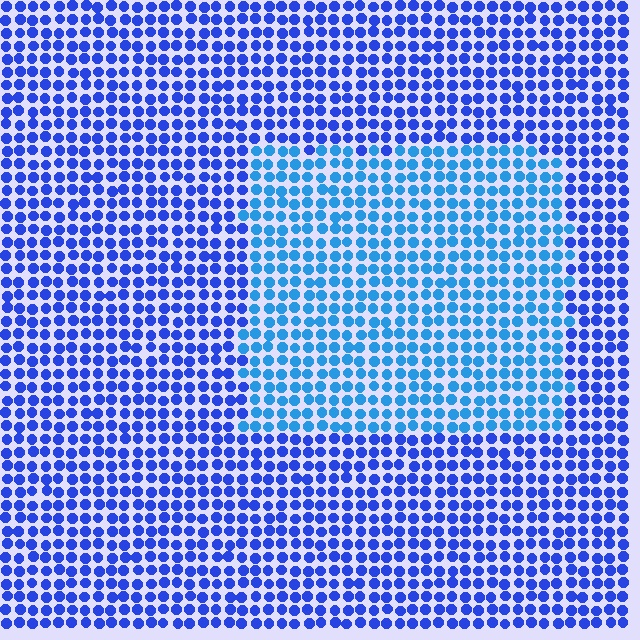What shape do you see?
I see a rectangle.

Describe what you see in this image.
The image is filled with small blue elements in a uniform arrangement. A rectangle-shaped region is visible where the elements are tinted to a slightly different hue, forming a subtle color boundary.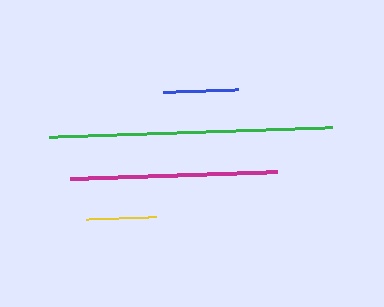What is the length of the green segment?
The green segment is approximately 284 pixels long.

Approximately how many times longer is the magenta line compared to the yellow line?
The magenta line is approximately 2.9 times the length of the yellow line.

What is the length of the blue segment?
The blue segment is approximately 75 pixels long.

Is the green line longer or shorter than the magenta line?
The green line is longer than the magenta line.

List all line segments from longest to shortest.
From longest to shortest: green, magenta, blue, yellow.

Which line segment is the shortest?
The yellow line is the shortest at approximately 70 pixels.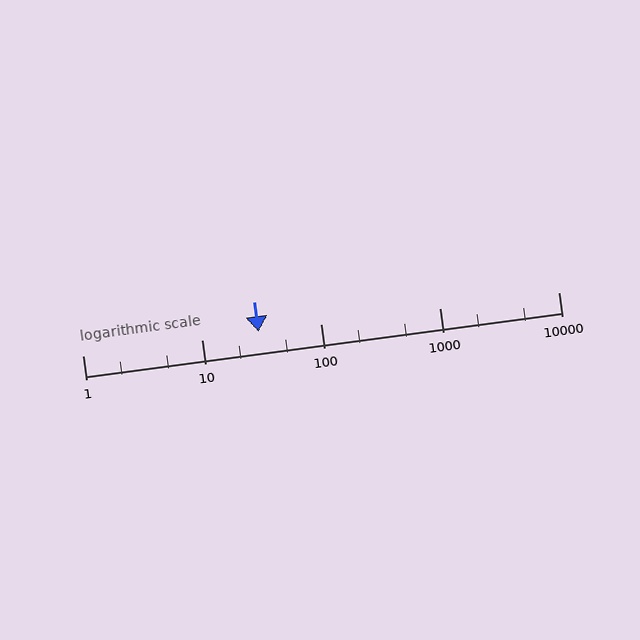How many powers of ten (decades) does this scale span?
The scale spans 4 decades, from 1 to 10000.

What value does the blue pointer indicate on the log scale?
The pointer indicates approximately 30.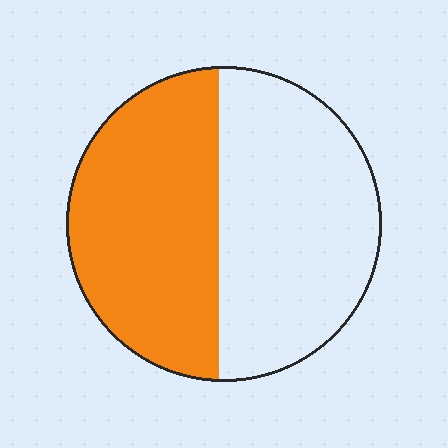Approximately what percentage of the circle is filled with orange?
Approximately 50%.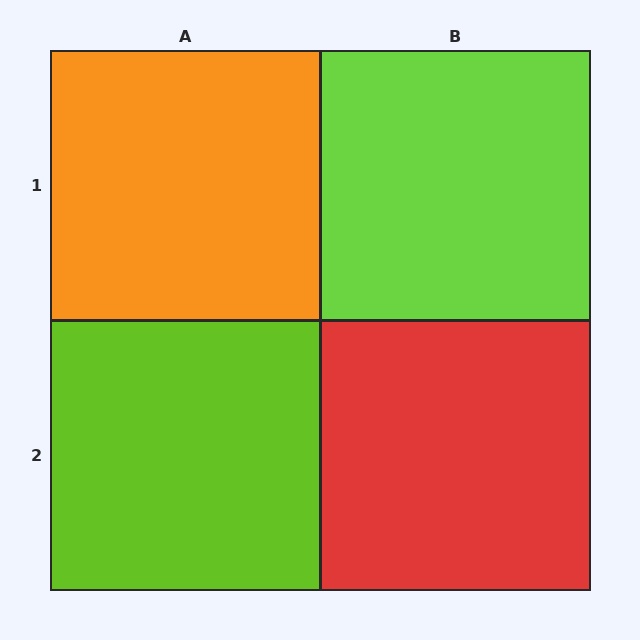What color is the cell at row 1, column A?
Orange.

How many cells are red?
1 cell is red.